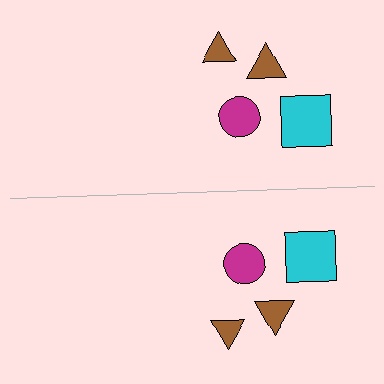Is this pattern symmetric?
Yes, this pattern has bilateral (reflection) symmetry.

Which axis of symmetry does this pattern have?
The pattern has a horizontal axis of symmetry running through the center of the image.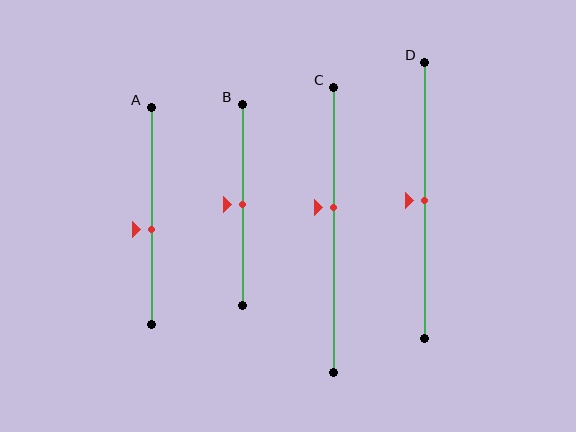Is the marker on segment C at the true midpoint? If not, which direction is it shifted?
No, the marker on segment C is shifted upward by about 8% of the segment length.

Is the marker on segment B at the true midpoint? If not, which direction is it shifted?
Yes, the marker on segment B is at the true midpoint.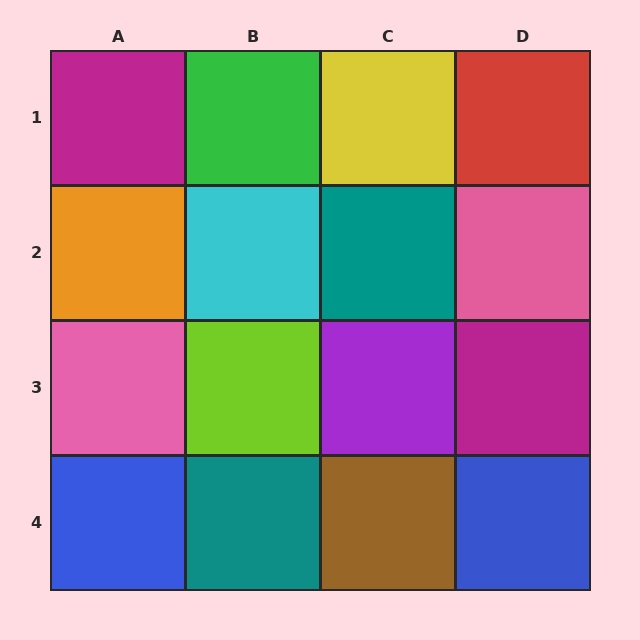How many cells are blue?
2 cells are blue.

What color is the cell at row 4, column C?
Brown.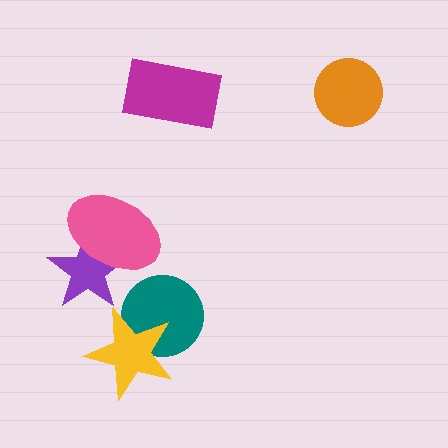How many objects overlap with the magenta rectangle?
0 objects overlap with the magenta rectangle.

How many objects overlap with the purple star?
1 object overlaps with the purple star.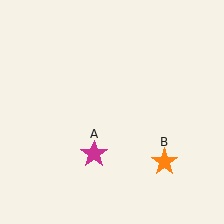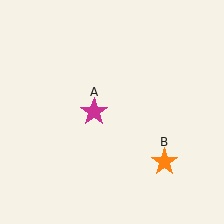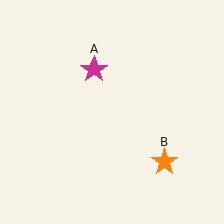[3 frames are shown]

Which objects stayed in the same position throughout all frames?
Orange star (object B) remained stationary.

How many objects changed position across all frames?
1 object changed position: magenta star (object A).